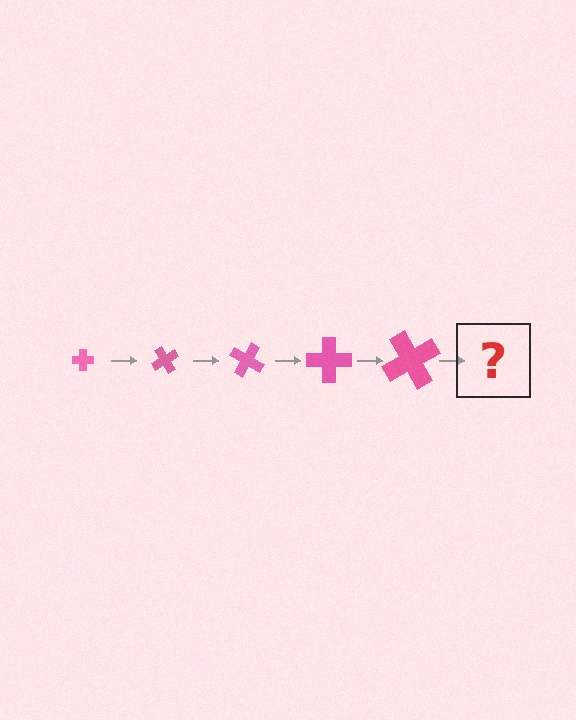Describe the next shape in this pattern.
It should be a cross, larger than the previous one and rotated 300 degrees from the start.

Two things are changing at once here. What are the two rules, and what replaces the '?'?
The two rules are that the cross grows larger each step and it rotates 60 degrees each step. The '?' should be a cross, larger than the previous one and rotated 300 degrees from the start.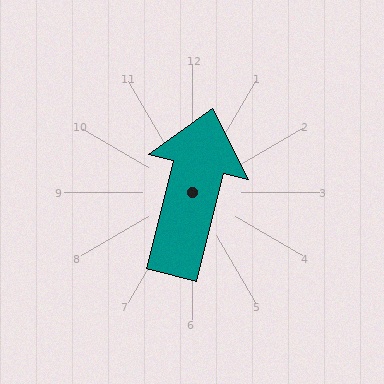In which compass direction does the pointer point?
North.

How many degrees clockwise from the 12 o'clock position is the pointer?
Approximately 14 degrees.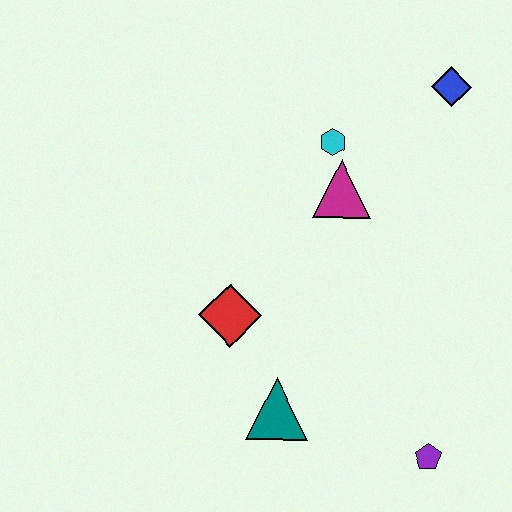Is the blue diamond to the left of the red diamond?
No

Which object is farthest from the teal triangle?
The blue diamond is farthest from the teal triangle.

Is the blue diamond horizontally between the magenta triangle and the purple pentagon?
No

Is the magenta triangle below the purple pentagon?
No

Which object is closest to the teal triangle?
The red diamond is closest to the teal triangle.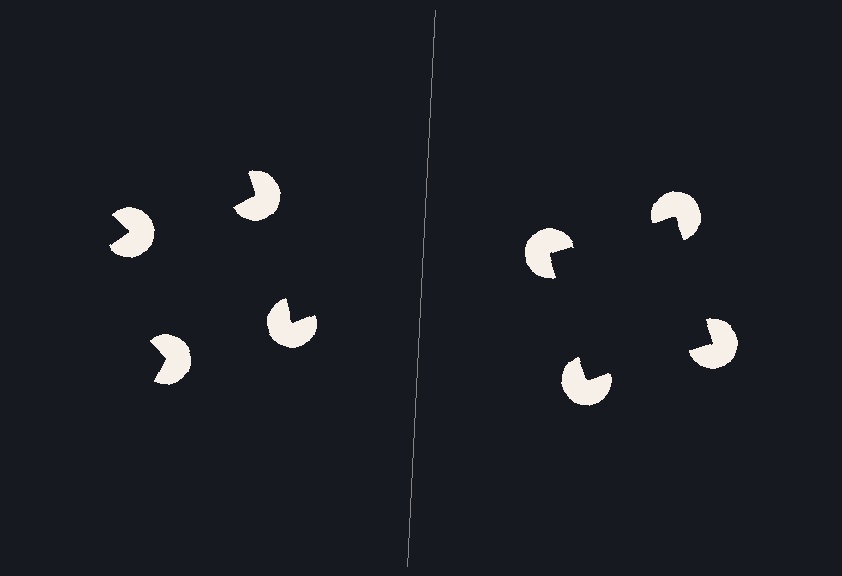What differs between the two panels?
The pac-man discs are positioned identically on both sides; only the wedge orientations differ. On the right they align to a square; on the left they are misaligned.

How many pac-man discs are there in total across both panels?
8 — 4 on each side.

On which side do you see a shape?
An illusory square appears on the right side. On the left side the wedge cuts are rotated, so no coherent shape forms.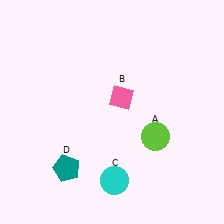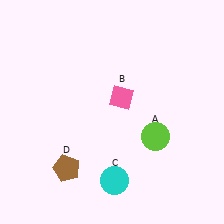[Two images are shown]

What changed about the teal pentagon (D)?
In Image 1, D is teal. In Image 2, it changed to brown.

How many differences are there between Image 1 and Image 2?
There is 1 difference between the two images.